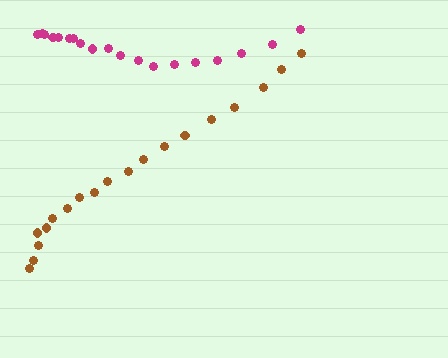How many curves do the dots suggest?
There are 2 distinct paths.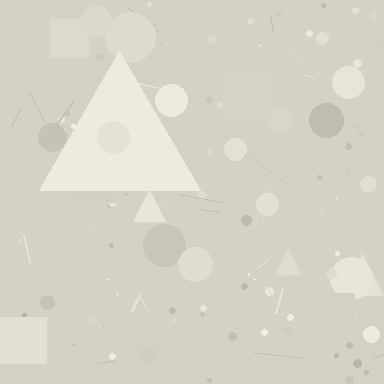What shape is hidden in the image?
A triangle is hidden in the image.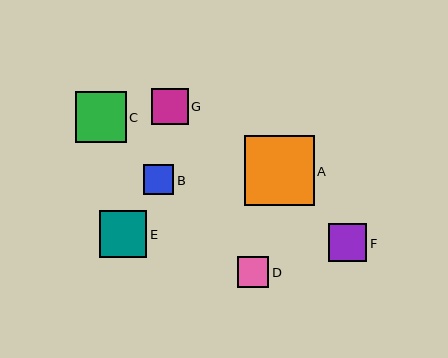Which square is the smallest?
Square B is the smallest with a size of approximately 30 pixels.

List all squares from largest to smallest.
From largest to smallest: A, C, E, F, G, D, B.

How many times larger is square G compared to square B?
Square G is approximately 1.2 times the size of square B.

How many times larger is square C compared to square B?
Square C is approximately 1.7 times the size of square B.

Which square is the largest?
Square A is the largest with a size of approximately 70 pixels.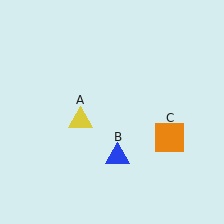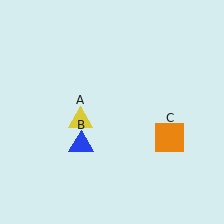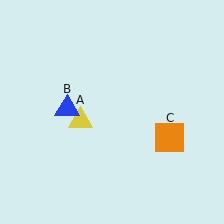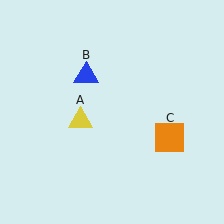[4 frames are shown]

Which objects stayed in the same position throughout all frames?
Yellow triangle (object A) and orange square (object C) remained stationary.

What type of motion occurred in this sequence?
The blue triangle (object B) rotated clockwise around the center of the scene.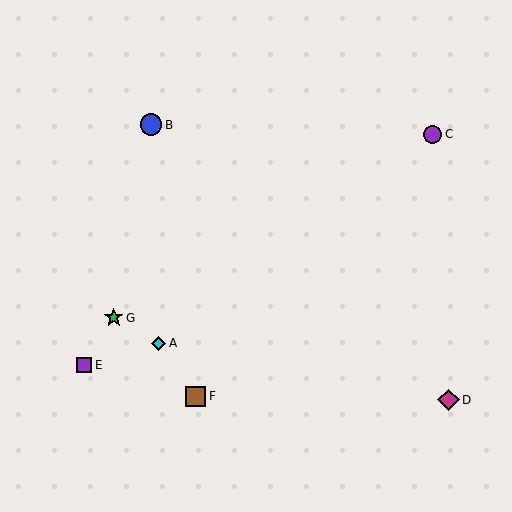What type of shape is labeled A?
Shape A is a cyan diamond.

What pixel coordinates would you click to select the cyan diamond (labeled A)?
Click at (159, 343) to select the cyan diamond A.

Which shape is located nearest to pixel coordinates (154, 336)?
The cyan diamond (labeled A) at (159, 343) is nearest to that location.